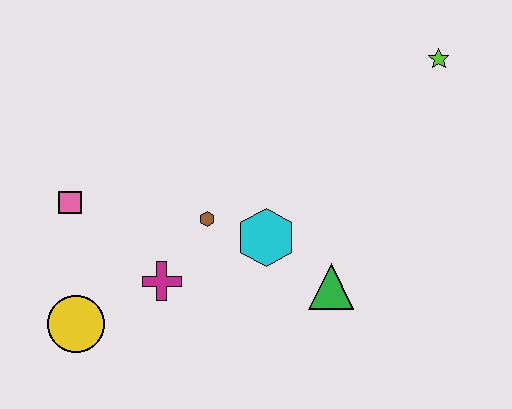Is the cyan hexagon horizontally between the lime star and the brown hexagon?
Yes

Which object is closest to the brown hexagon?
The cyan hexagon is closest to the brown hexagon.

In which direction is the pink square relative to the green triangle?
The pink square is to the left of the green triangle.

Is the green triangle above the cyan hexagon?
No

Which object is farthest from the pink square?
The lime star is farthest from the pink square.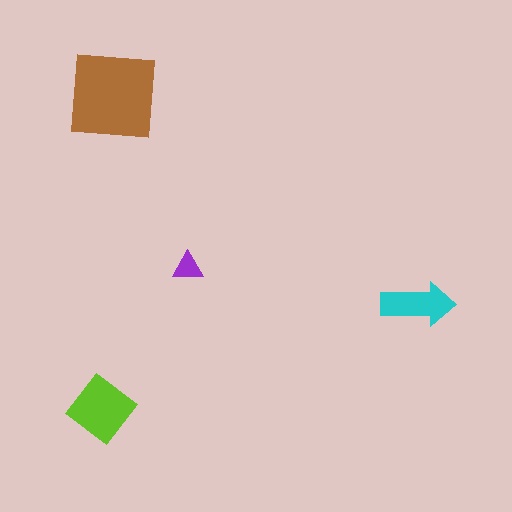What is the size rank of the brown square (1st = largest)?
1st.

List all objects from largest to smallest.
The brown square, the lime diamond, the cyan arrow, the purple triangle.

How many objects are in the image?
There are 4 objects in the image.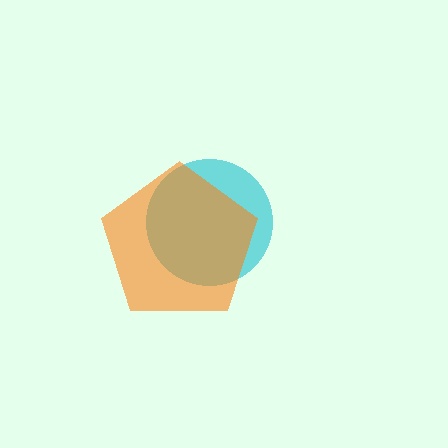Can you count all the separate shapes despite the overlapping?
Yes, there are 2 separate shapes.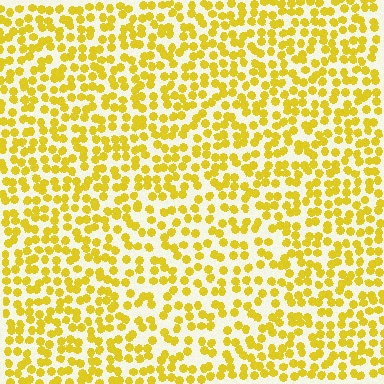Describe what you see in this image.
The image contains small yellow elements arranged at two different densities. A circle-shaped region is visible where the elements are less densely packed than the surrounding area.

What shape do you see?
I see a circle.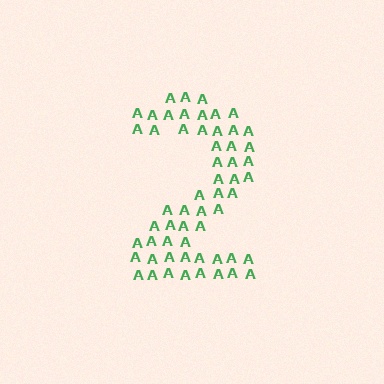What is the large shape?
The large shape is the digit 2.